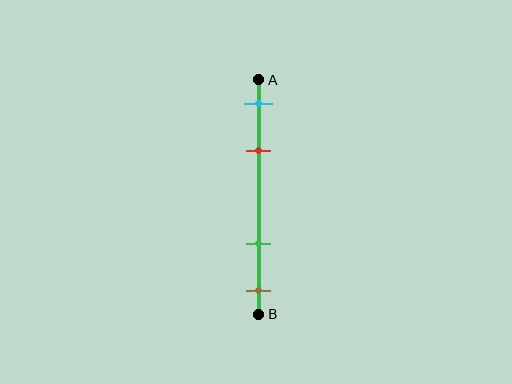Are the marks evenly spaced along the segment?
No, the marks are not evenly spaced.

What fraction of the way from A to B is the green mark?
The green mark is approximately 70% (0.7) of the way from A to B.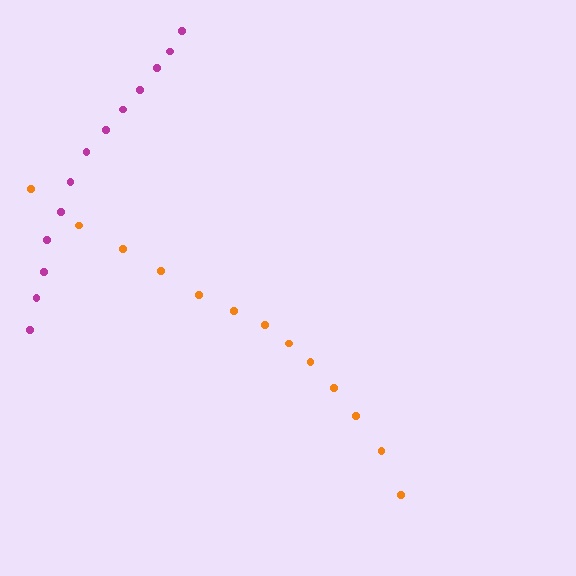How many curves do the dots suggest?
There are 2 distinct paths.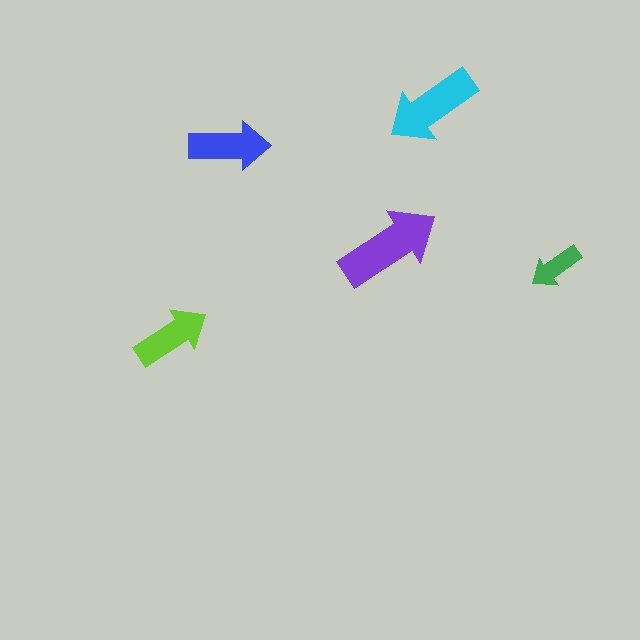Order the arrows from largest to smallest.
the purple one, the cyan one, the blue one, the lime one, the green one.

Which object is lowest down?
The lime arrow is bottommost.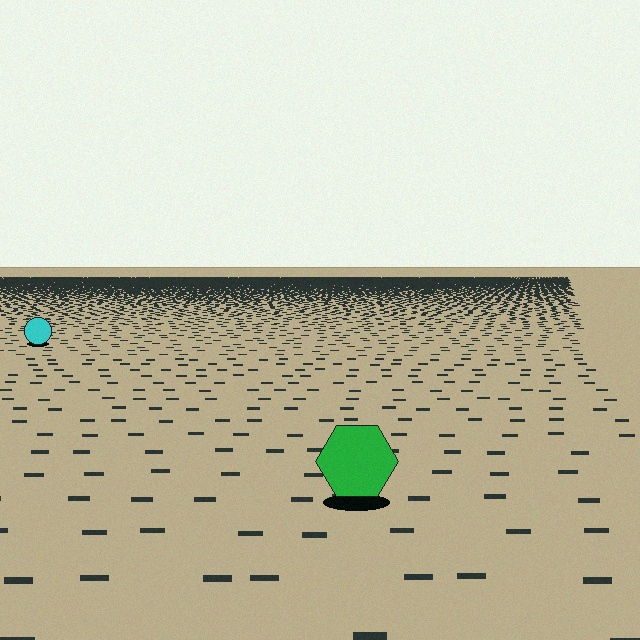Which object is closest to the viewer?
The green hexagon is closest. The texture marks near it are larger and more spread out.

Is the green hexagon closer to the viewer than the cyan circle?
Yes. The green hexagon is closer — you can tell from the texture gradient: the ground texture is coarser near it.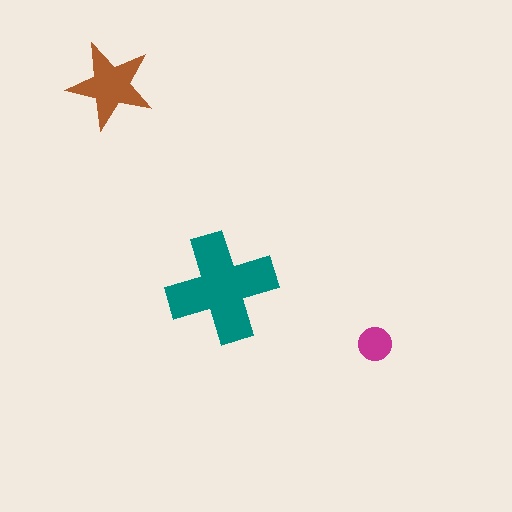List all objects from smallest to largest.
The magenta circle, the brown star, the teal cross.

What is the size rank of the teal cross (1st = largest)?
1st.